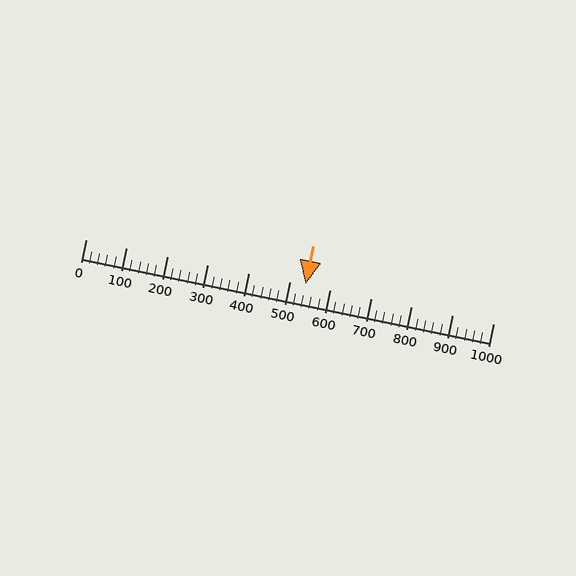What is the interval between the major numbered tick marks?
The major tick marks are spaced 100 units apart.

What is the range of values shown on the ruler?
The ruler shows values from 0 to 1000.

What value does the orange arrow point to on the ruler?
The orange arrow points to approximately 541.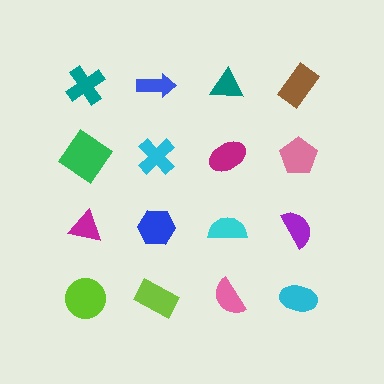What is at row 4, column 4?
A cyan ellipse.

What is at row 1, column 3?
A teal triangle.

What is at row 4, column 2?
A lime rectangle.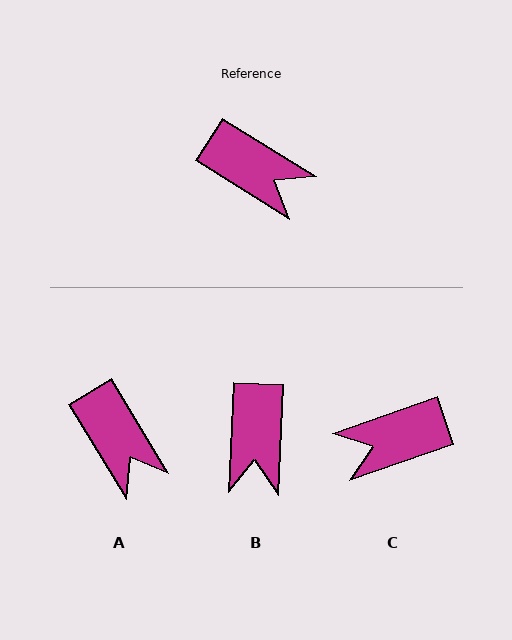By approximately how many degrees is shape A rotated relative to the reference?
Approximately 27 degrees clockwise.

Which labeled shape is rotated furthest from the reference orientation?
C, about 129 degrees away.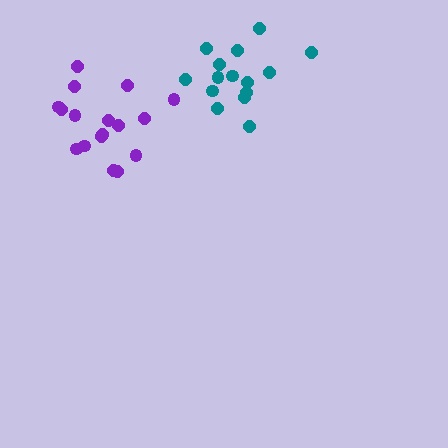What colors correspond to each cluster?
The clusters are colored: purple, teal.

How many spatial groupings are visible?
There are 2 spatial groupings.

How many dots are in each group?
Group 1: 17 dots, Group 2: 15 dots (32 total).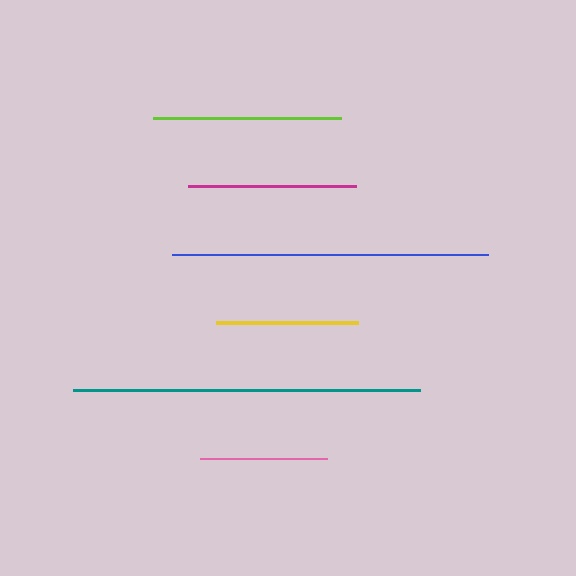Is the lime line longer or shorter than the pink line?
The lime line is longer than the pink line.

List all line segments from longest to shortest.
From longest to shortest: teal, blue, lime, magenta, yellow, pink.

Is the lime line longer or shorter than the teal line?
The teal line is longer than the lime line.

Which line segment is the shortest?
The pink line is the shortest at approximately 127 pixels.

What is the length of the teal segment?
The teal segment is approximately 347 pixels long.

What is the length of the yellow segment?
The yellow segment is approximately 142 pixels long.